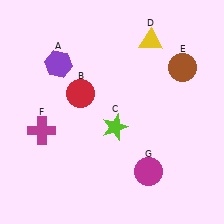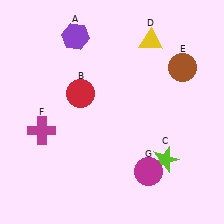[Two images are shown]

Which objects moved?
The objects that moved are: the purple hexagon (A), the lime star (C).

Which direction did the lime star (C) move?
The lime star (C) moved right.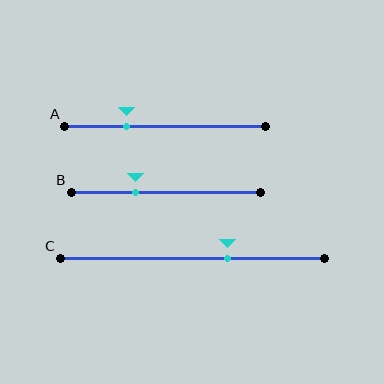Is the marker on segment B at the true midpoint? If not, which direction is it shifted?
No, the marker on segment B is shifted to the left by about 16% of the segment length.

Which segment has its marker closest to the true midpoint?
Segment C has its marker closest to the true midpoint.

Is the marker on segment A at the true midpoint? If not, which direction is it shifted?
No, the marker on segment A is shifted to the left by about 19% of the segment length.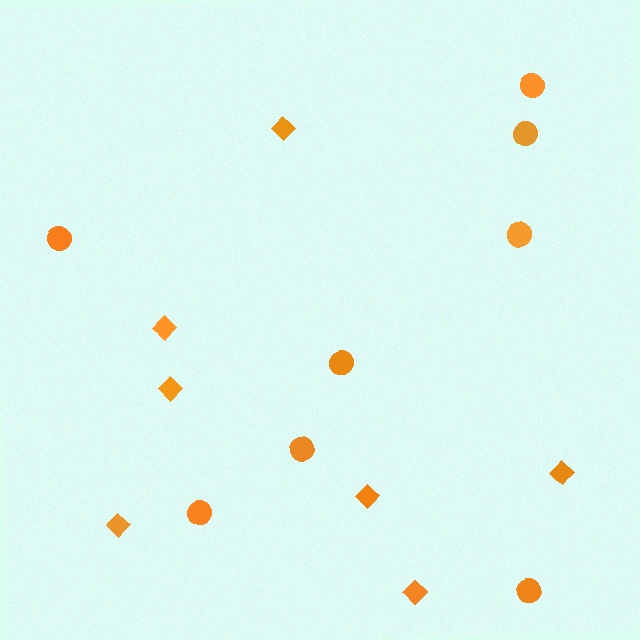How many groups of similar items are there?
There are 2 groups: one group of diamonds (7) and one group of circles (8).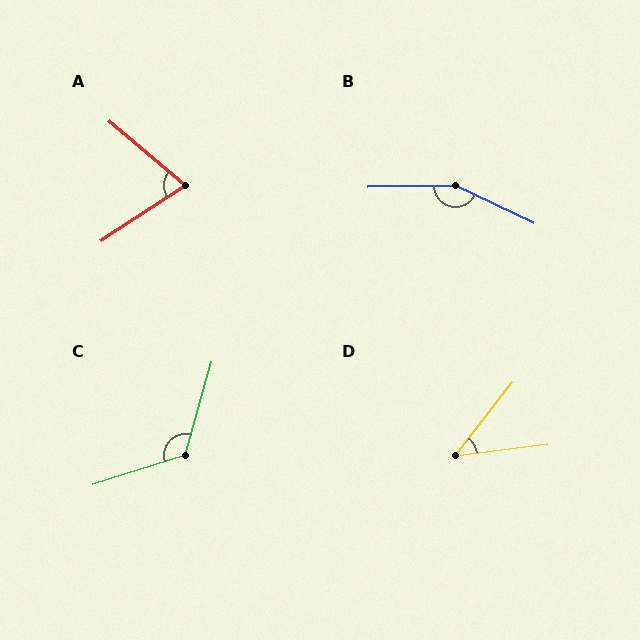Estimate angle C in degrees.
Approximately 124 degrees.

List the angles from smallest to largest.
D (45°), A (73°), C (124°), B (154°).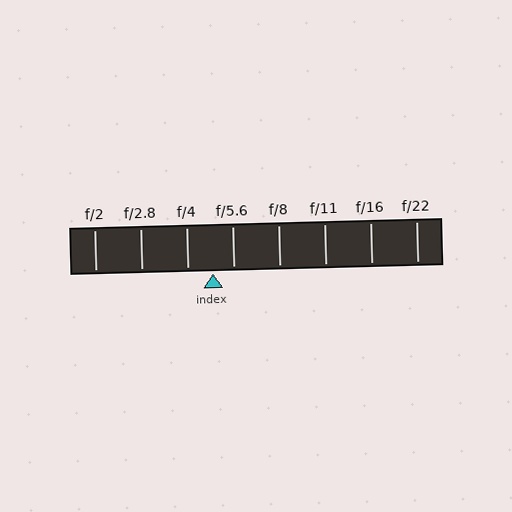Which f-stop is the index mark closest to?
The index mark is closest to f/5.6.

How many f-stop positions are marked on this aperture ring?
There are 8 f-stop positions marked.